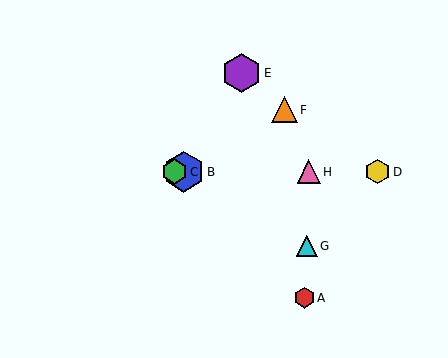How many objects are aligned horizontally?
4 objects (B, C, D, H) are aligned horizontally.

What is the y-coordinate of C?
Object C is at y≈172.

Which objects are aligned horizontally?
Objects B, C, D, H are aligned horizontally.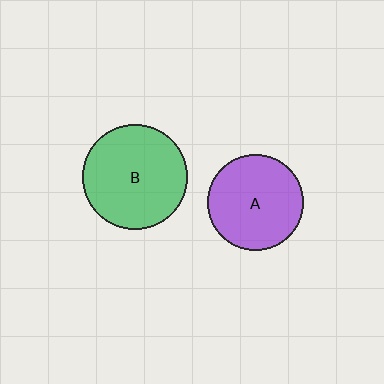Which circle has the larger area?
Circle B (green).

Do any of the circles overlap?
No, none of the circles overlap.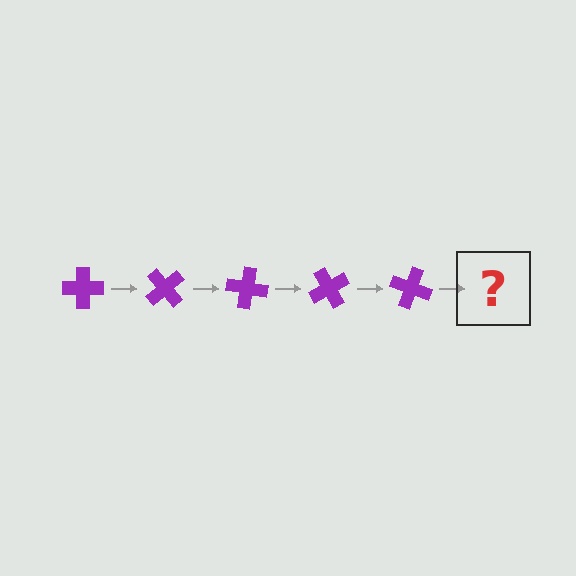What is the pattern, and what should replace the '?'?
The pattern is that the cross rotates 50 degrees each step. The '?' should be a purple cross rotated 250 degrees.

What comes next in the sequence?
The next element should be a purple cross rotated 250 degrees.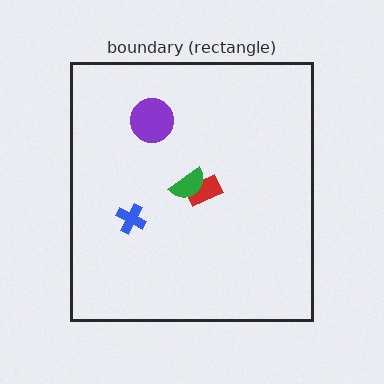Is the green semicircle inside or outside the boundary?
Inside.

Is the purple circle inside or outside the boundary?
Inside.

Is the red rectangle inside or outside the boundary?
Inside.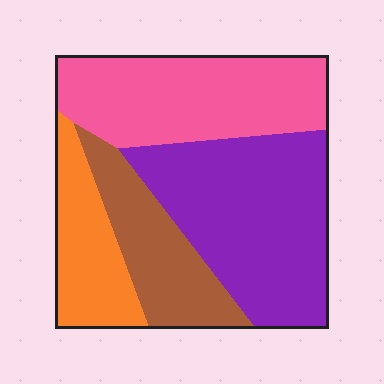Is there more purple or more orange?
Purple.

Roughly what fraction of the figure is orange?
Orange covers around 15% of the figure.